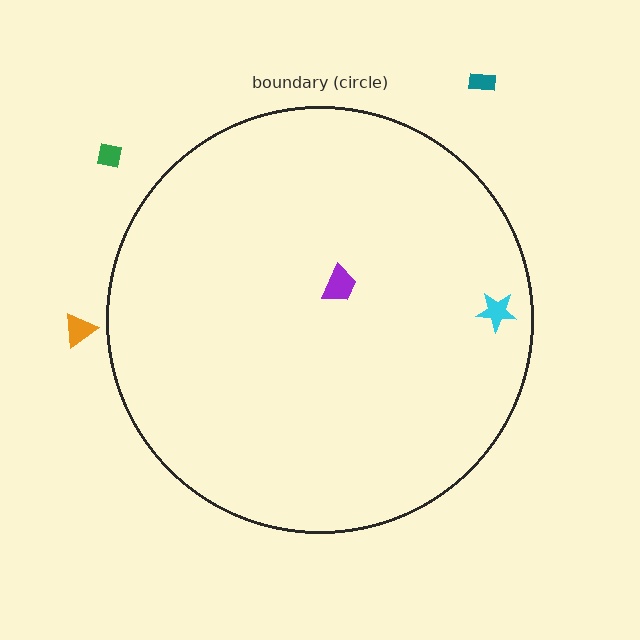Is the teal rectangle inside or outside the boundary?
Outside.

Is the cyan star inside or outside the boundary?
Inside.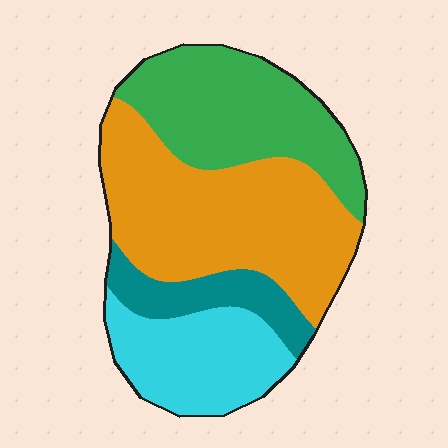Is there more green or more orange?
Orange.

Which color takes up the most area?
Orange, at roughly 40%.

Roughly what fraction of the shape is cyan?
Cyan takes up about one fifth (1/5) of the shape.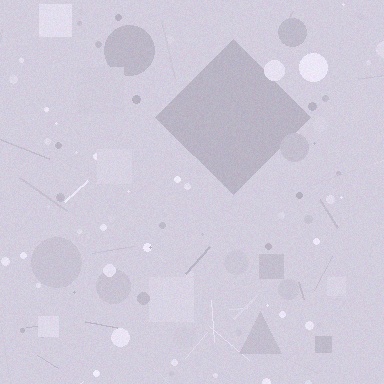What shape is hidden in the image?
A diamond is hidden in the image.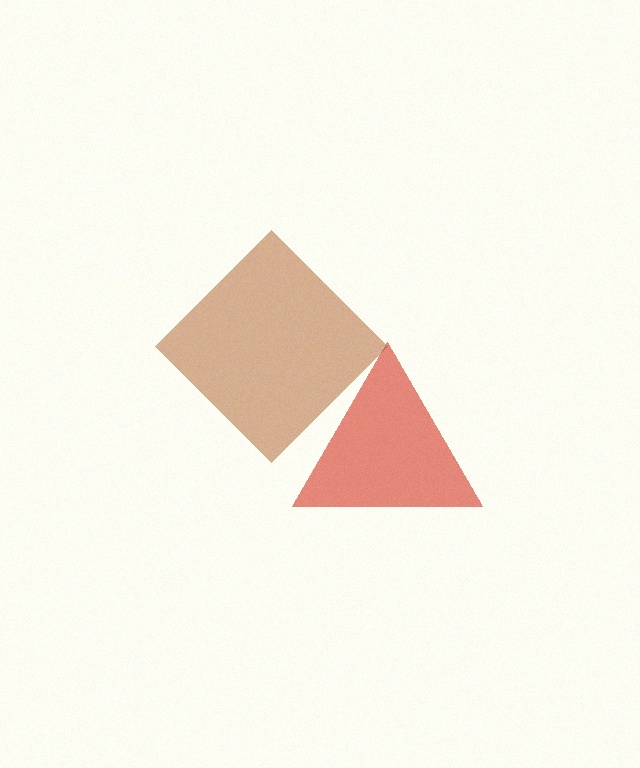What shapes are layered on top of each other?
The layered shapes are: a red triangle, a brown diamond.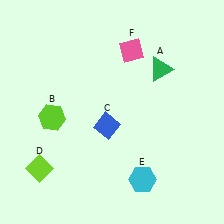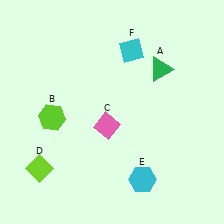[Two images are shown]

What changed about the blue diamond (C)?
In Image 1, C is blue. In Image 2, it changed to pink.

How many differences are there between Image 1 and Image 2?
There are 2 differences between the two images.